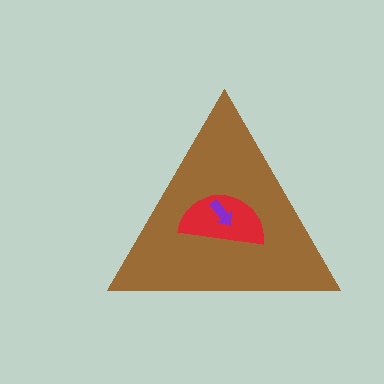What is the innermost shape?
The purple arrow.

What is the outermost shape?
The brown triangle.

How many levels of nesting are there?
3.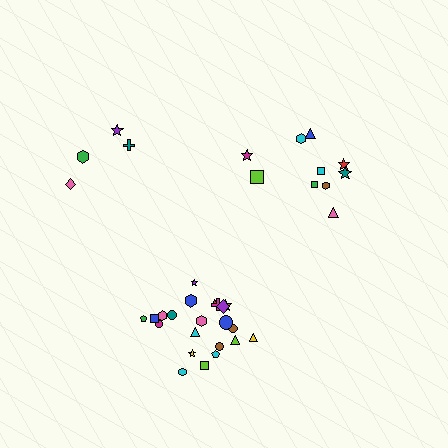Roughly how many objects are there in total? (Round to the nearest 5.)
Roughly 35 objects in total.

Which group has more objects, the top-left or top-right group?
The top-right group.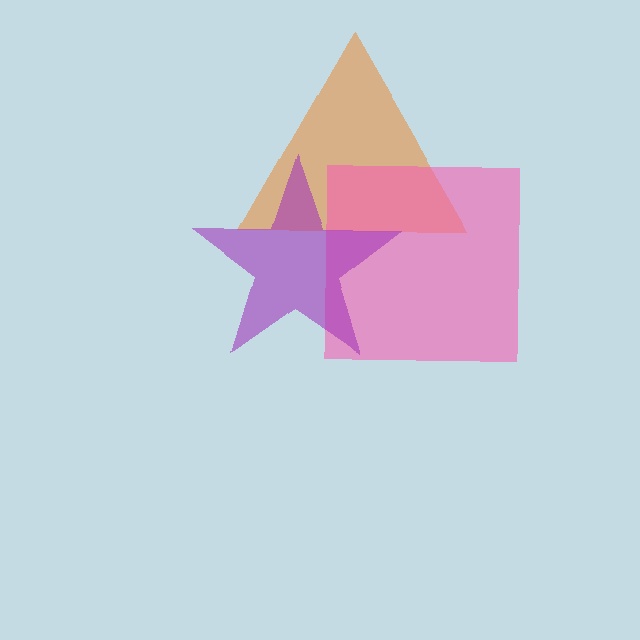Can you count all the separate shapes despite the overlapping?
Yes, there are 3 separate shapes.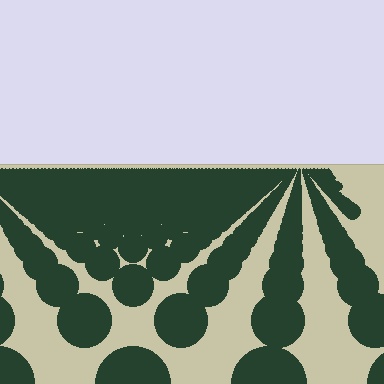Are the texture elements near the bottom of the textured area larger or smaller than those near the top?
Larger. Near the bottom, elements are closer to the viewer and appear at a bigger on-screen size.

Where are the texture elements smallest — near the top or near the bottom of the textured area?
Near the top.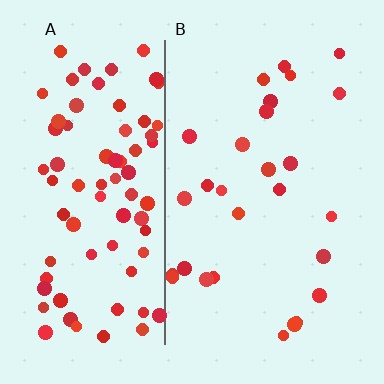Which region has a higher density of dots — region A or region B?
A (the left).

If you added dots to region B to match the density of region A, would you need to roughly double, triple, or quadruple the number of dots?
Approximately triple.